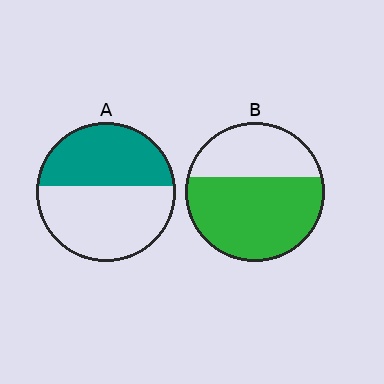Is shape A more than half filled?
No.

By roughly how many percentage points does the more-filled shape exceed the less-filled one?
By roughly 20 percentage points (B over A).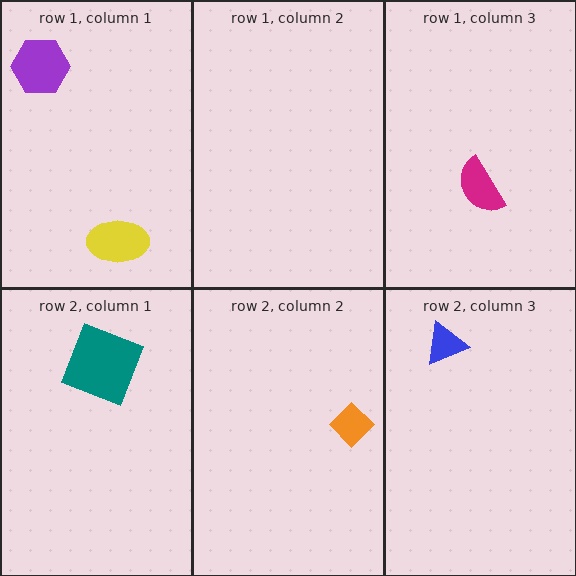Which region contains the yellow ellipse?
The row 1, column 1 region.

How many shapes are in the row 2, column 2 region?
1.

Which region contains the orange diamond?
The row 2, column 2 region.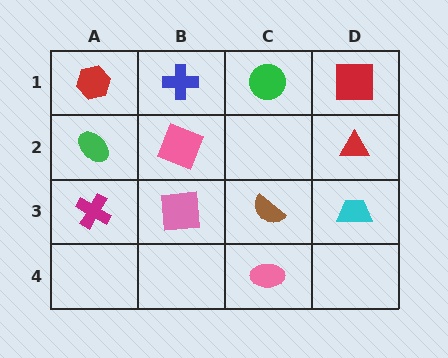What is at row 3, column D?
A cyan trapezoid.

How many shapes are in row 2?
3 shapes.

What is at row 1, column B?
A blue cross.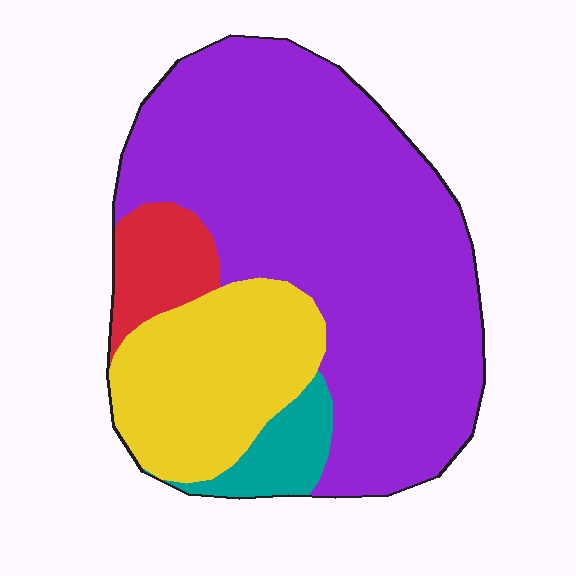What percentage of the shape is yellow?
Yellow takes up about one fifth (1/5) of the shape.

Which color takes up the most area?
Purple, at roughly 65%.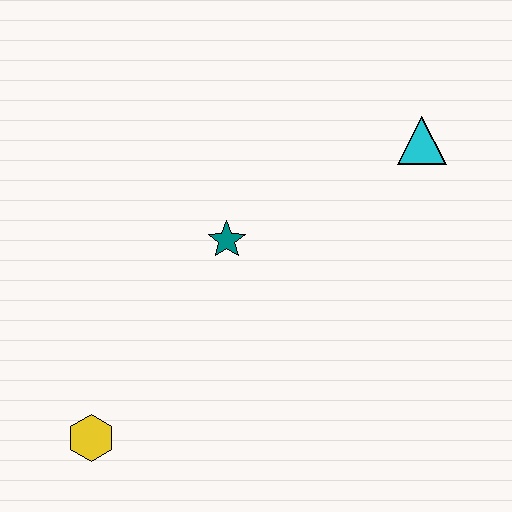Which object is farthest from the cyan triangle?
The yellow hexagon is farthest from the cyan triangle.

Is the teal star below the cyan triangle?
Yes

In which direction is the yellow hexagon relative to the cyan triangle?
The yellow hexagon is to the left of the cyan triangle.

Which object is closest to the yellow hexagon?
The teal star is closest to the yellow hexagon.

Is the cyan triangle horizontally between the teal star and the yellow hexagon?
No